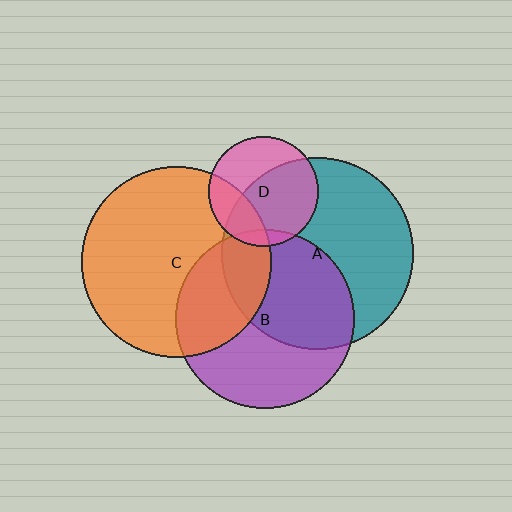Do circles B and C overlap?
Yes.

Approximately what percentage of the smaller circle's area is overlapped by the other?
Approximately 35%.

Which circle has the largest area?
Circle A (teal).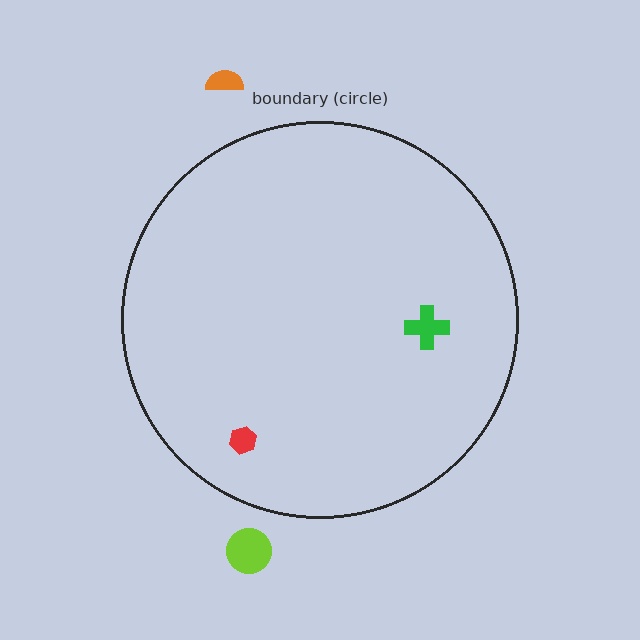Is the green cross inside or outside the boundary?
Inside.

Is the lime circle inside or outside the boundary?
Outside.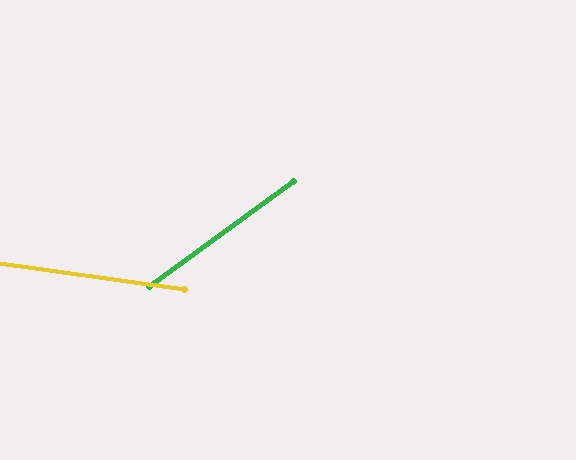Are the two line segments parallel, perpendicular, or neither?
Neither parallel nor perpendicular — they differ by about 44°.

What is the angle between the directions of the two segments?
Approximately 44 degrees.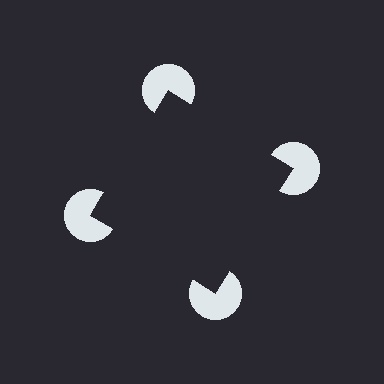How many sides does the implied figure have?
4 sides.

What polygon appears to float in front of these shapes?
An illusory square — its edges are inferred from the aligned wedge cuts in the pac-man discs, not physically drawn.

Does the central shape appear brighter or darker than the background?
It typically appears slightly darker than the background, even though no actual brightness change is drawn.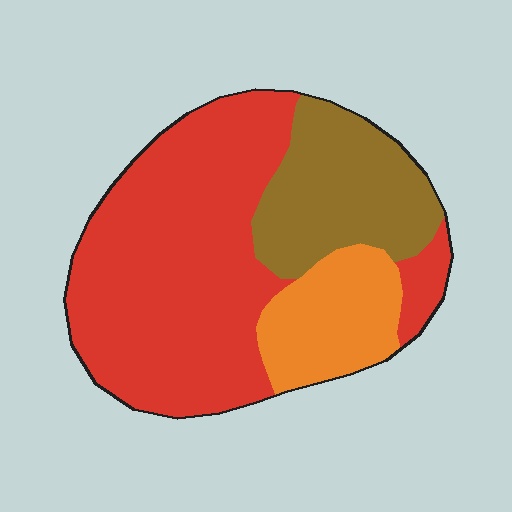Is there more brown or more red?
Red.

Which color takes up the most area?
Red, at roughly 60%.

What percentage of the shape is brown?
Brown takes up about one quarter (1/4) of the shape.